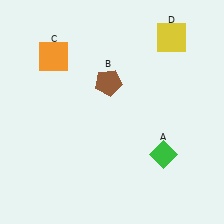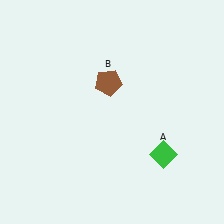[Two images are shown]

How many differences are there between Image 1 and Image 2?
There are 2 differences between the two images.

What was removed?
The yellow square (D), the orange square (C) were removed in Image 2.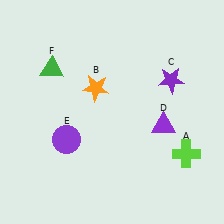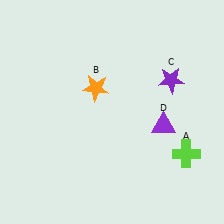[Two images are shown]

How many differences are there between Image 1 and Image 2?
There are 2 differences between the two images.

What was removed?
The purple circle (E), the green triangle (F) were removed in Image 2.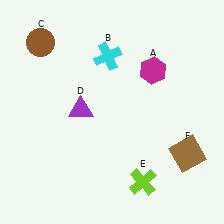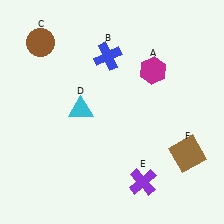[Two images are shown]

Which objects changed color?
B changed from cyan to blue. D changed from purple to cyan. E changed from lime to purple.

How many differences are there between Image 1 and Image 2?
There are 3 differences between the two images.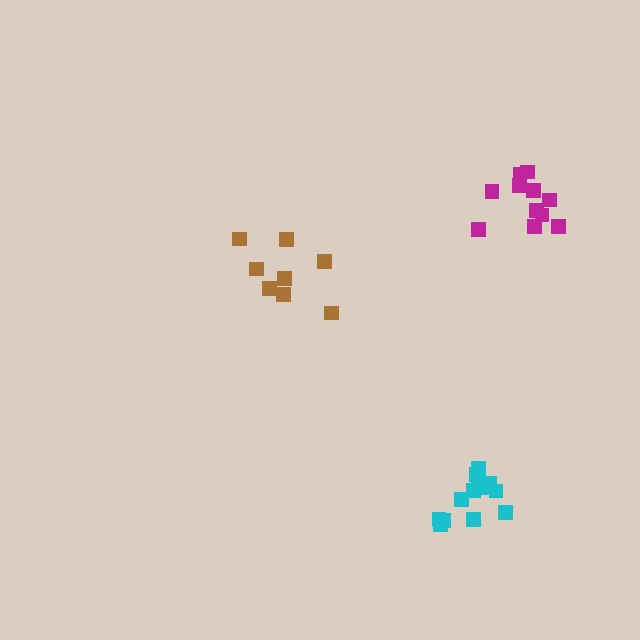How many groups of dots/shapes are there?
There are 3 groups.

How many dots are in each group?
Group 1: 8 dots, Group 2: 11 dots, Group 3: 13 dots (32 total).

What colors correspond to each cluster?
The clusters are colored: brown, magenta, cyan.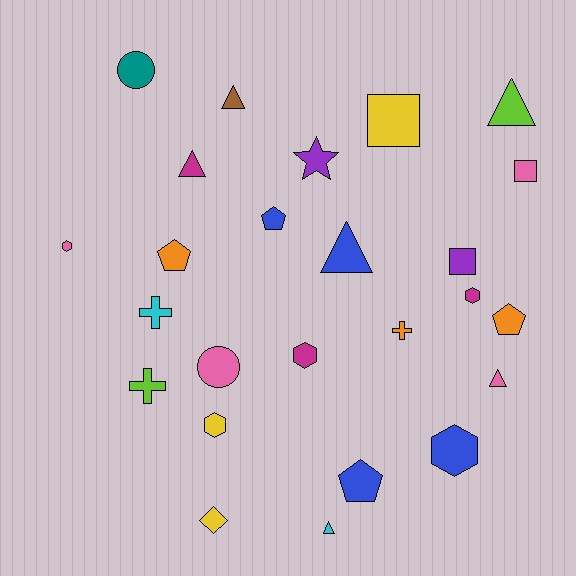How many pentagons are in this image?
There are 4 pentagons.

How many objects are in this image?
There are 25 objects.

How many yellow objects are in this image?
There are 3 yellow objects.